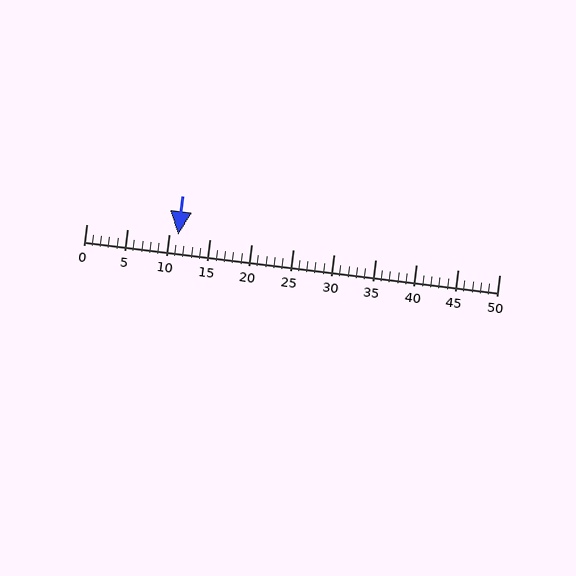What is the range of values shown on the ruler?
The ruler shows values from 0 to 50.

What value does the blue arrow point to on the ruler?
The blue arrow points to approximately 11.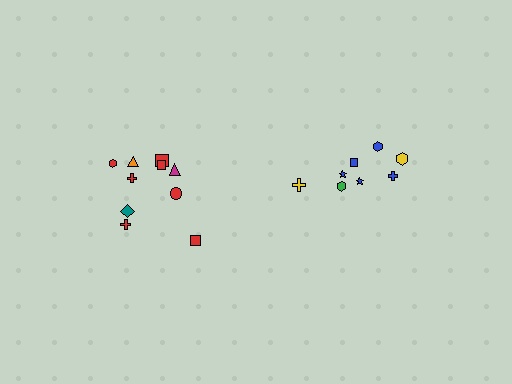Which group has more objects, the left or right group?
The left group.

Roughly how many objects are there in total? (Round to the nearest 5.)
Roughly 20 objects in total.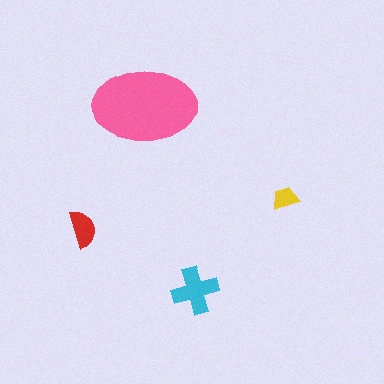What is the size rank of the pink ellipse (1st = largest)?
1st.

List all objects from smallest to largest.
The yellow trapezoid, the red semicircle, the cyan cross, the pink ellipse.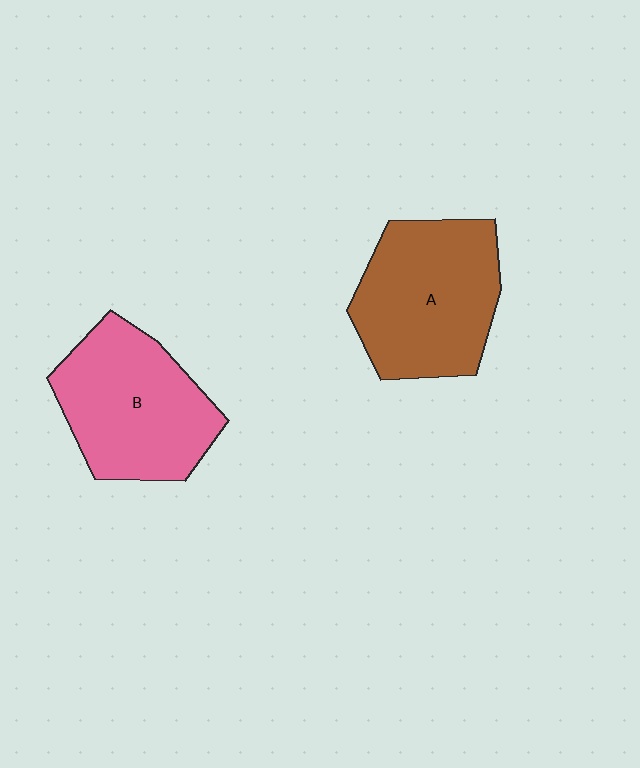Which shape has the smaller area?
Shape B (pink).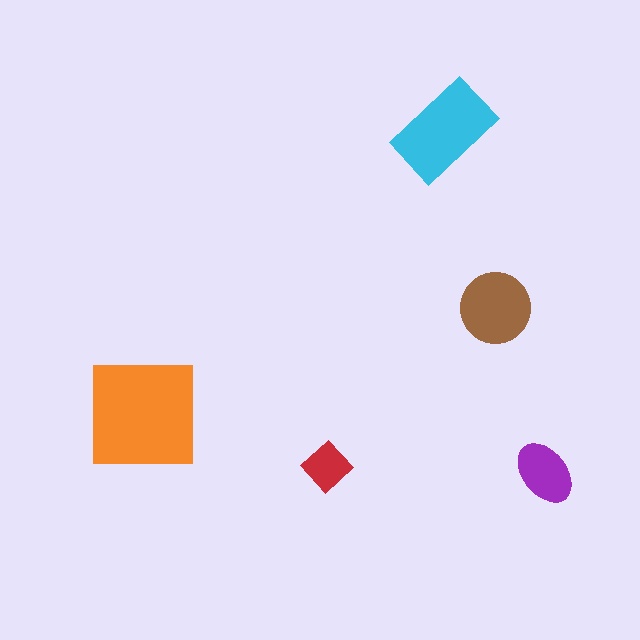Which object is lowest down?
The purple ellipse is bottommost.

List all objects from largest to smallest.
The orange square, the cyan rectangle, the brown circle, the purple ellipse, the red diamond.